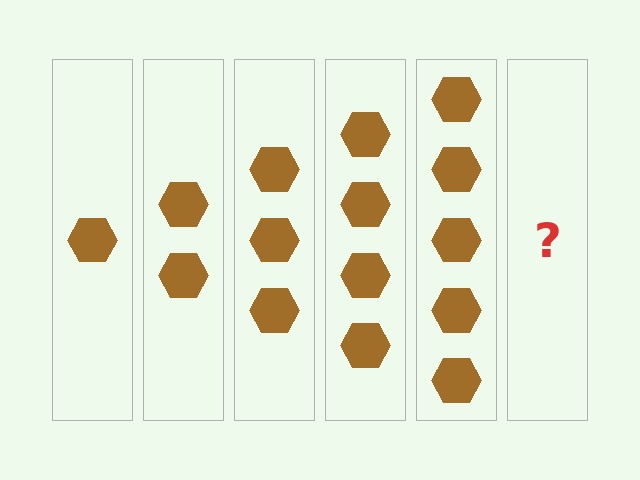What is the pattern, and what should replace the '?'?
The pattern is that each step adds one more hexagon. The '?' should be 6 hexagons.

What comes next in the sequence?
The next element should be 6 hexagons.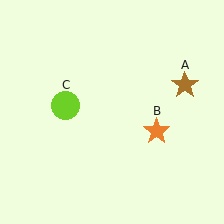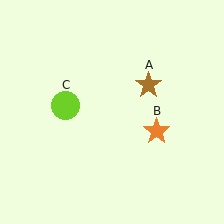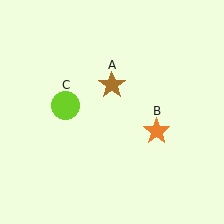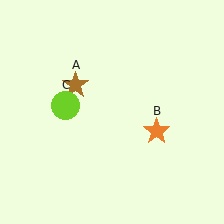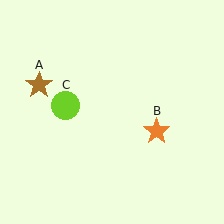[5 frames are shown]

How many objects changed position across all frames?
1 object changed position: brown star (object A).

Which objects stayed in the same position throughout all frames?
Orange star (object B) and lime circle (object C) remained stationary.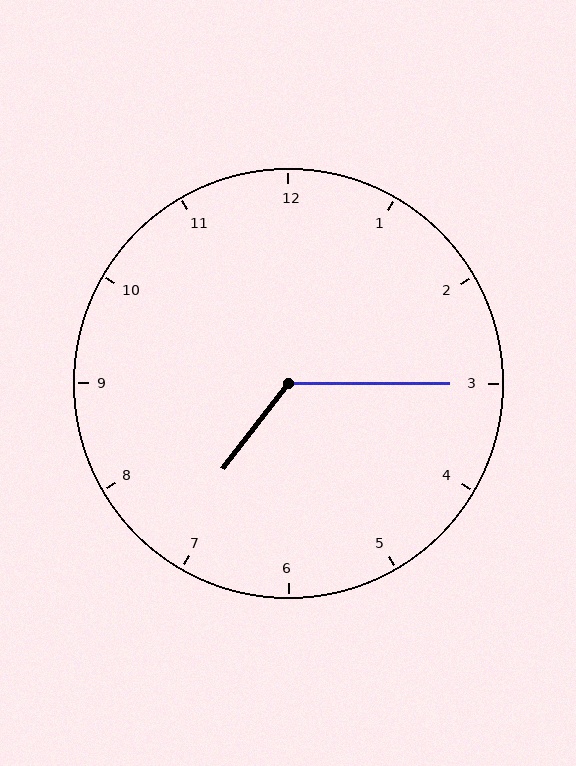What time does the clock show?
7:15.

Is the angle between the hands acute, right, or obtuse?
It is obtuse.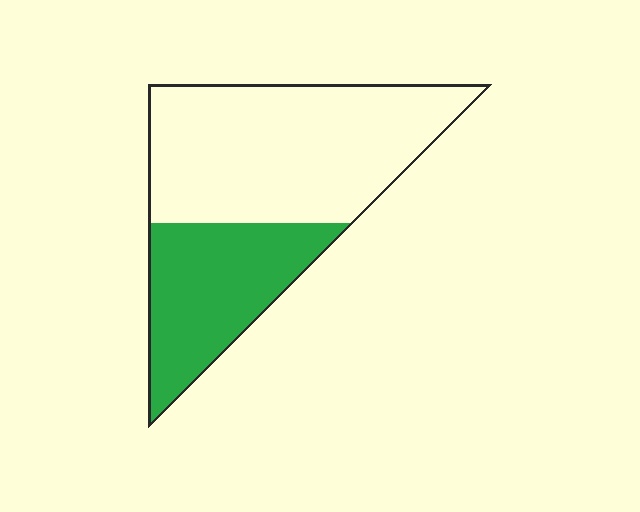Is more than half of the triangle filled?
No.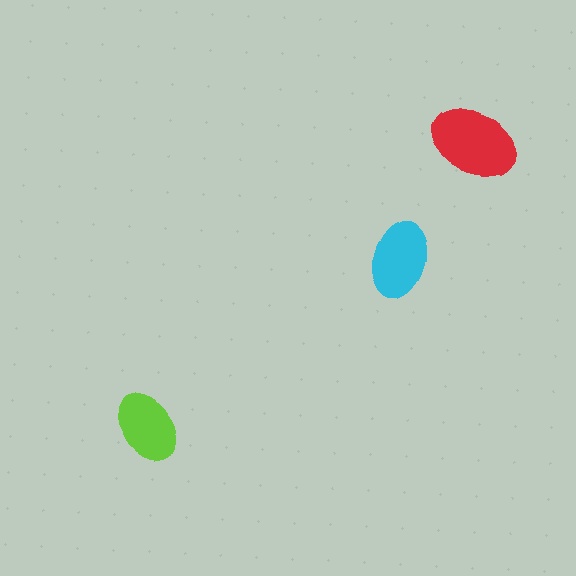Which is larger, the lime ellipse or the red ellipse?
The red one.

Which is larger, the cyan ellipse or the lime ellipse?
The cyan one.